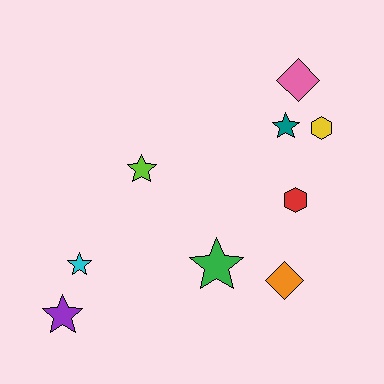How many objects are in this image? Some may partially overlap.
There are 9 objects.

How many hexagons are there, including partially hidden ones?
There are 2 hexagons.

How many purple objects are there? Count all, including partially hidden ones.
There is 1 purple object.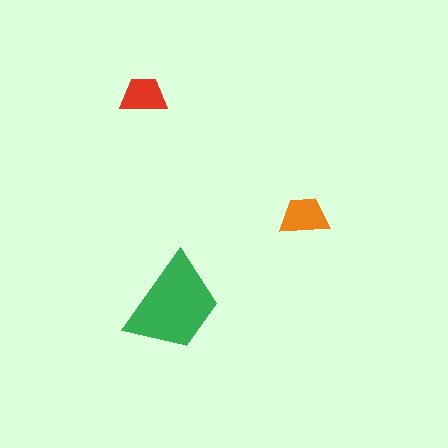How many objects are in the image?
There are 3 objects in the image.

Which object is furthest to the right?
The orange trapezoid is rightmost.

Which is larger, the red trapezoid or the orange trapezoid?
The orange one.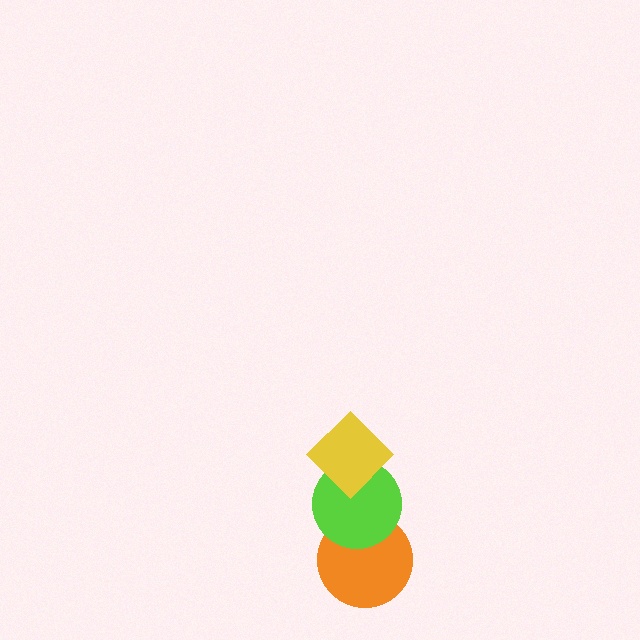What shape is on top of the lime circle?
The yellow diamond is on top of the lime circle.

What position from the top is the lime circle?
The lime circle is 2nd from the top.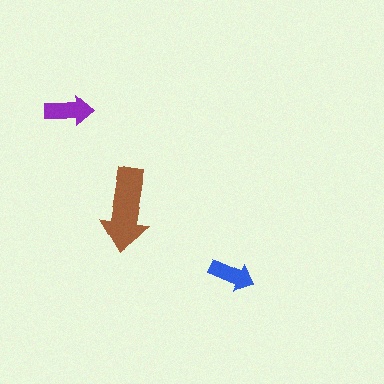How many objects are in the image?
There are 3 objects in the image.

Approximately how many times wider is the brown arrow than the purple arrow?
About 1.5 times wider.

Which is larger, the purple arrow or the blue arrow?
The purple one.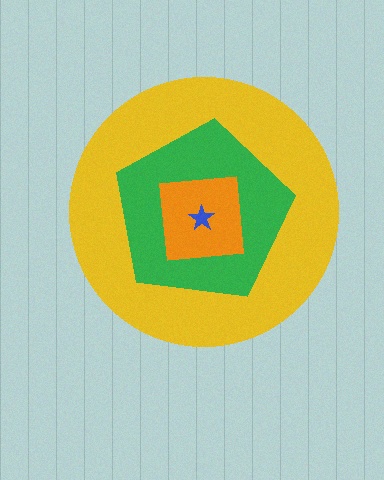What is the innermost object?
The blue star.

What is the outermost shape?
The yellow circle.